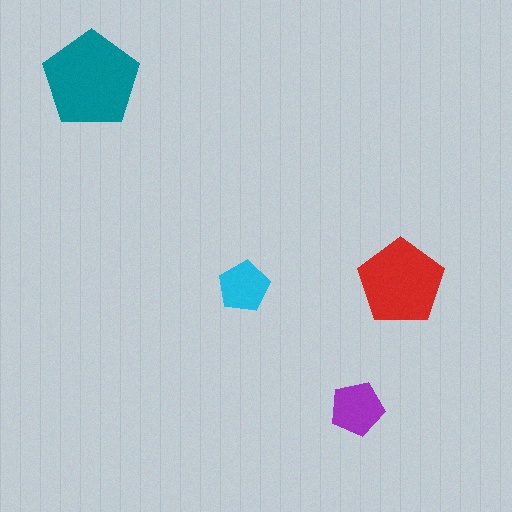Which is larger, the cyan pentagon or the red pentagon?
The red one.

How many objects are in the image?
There are 4 objects in the image.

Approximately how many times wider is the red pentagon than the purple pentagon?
About 1.5 times wider.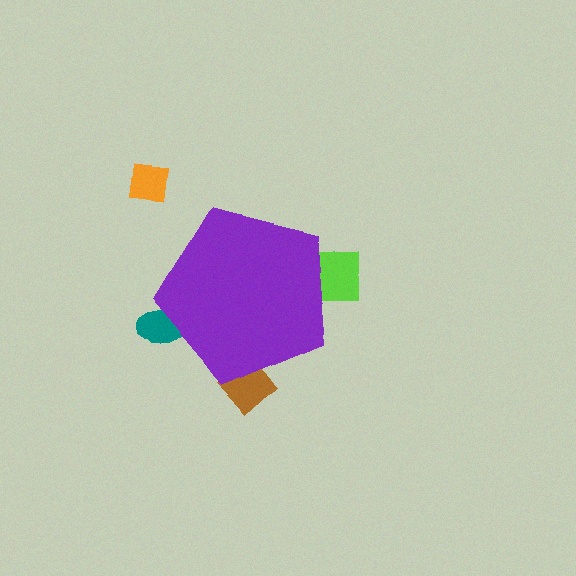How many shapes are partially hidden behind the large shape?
3 shapes are partially hidden.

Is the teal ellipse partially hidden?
Yes, the teal ellipse is partially hidden behind the purple pentagon.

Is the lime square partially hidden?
Yes, the lime square is partially hidden behind the purple pentagon.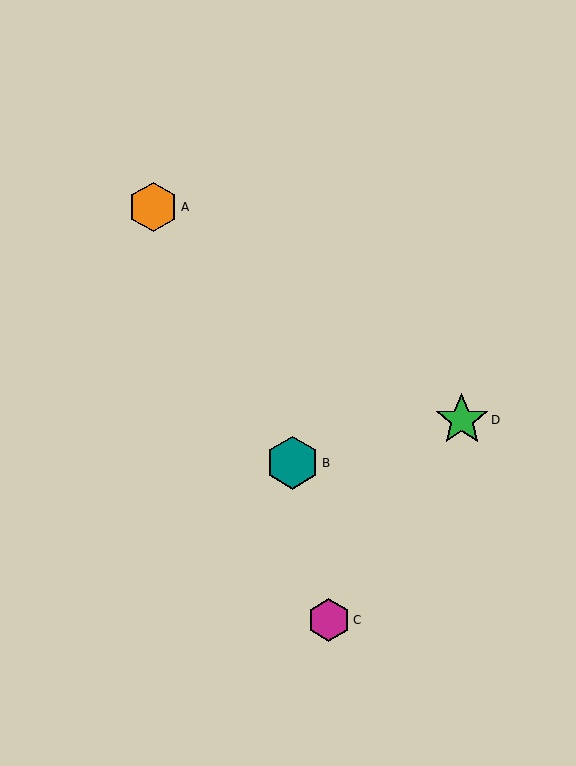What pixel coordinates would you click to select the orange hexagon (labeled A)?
Click at (153, 207) to select the orange hexagon A.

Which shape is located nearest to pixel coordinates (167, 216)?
The orange hexagon (labeled A) at (153, 207) is nearest to that location.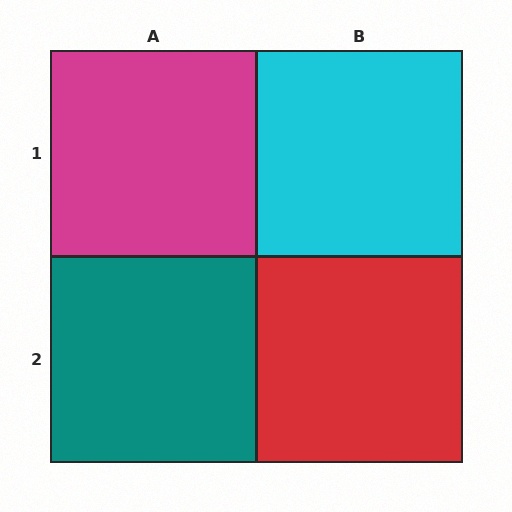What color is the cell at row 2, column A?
Teal.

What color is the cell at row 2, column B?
Red.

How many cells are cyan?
1 cell is cyan.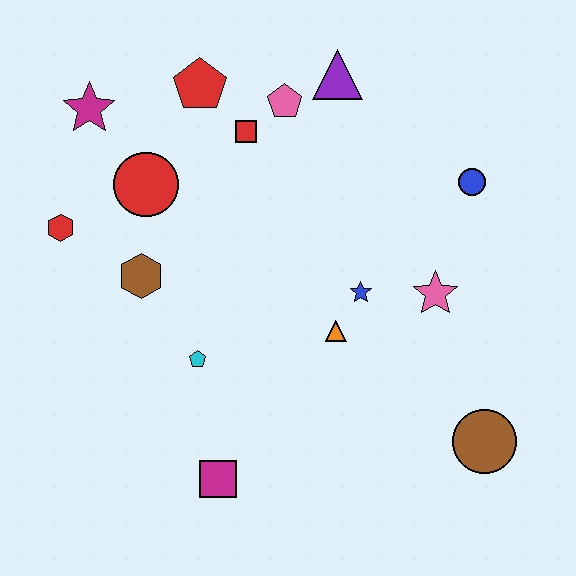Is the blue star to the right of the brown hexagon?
Yes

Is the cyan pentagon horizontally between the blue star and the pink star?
No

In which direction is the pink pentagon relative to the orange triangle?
The pink pentagon is above the orange triangle.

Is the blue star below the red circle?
Yes